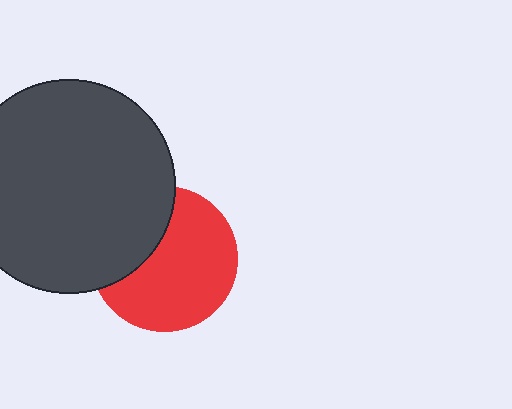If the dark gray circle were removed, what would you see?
You would see the complete red circle.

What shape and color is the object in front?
The object in front is a dark gray circle.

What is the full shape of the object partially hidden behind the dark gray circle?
The partially hidden object is a red circle.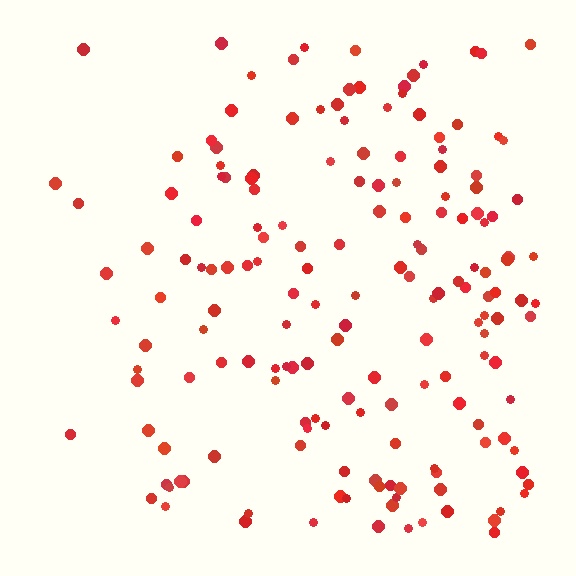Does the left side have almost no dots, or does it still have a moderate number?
Still a moderate number, just noticeably fewer than the right.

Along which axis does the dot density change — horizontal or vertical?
Horizontal.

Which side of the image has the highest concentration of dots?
The right.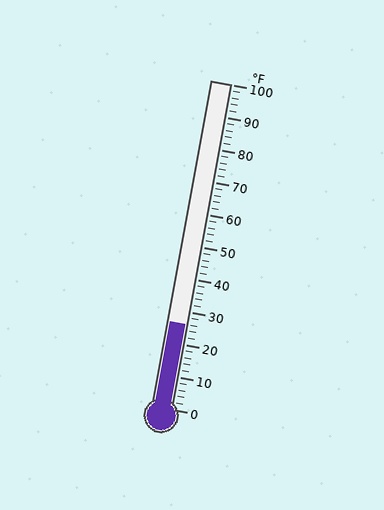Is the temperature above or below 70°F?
The temperature is below 70°F.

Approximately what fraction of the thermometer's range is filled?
The thermometer is filled to approximately 25% of its range.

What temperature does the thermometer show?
The thermometer shows approximately 26°F.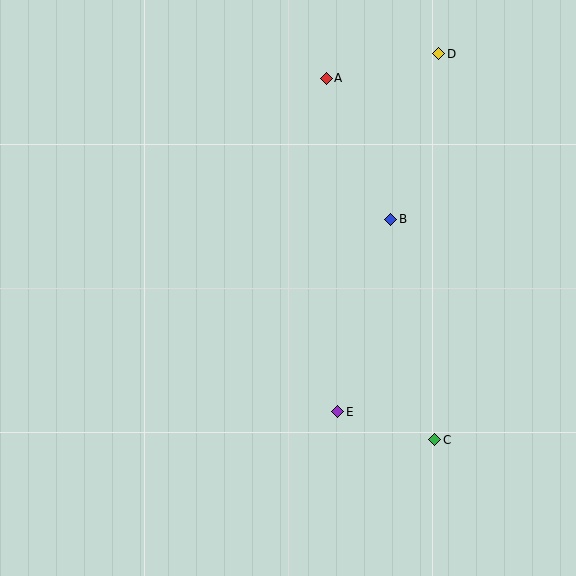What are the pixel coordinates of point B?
Point B is at (390, 219).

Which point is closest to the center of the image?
Point B at (390, 219) is closest to the center.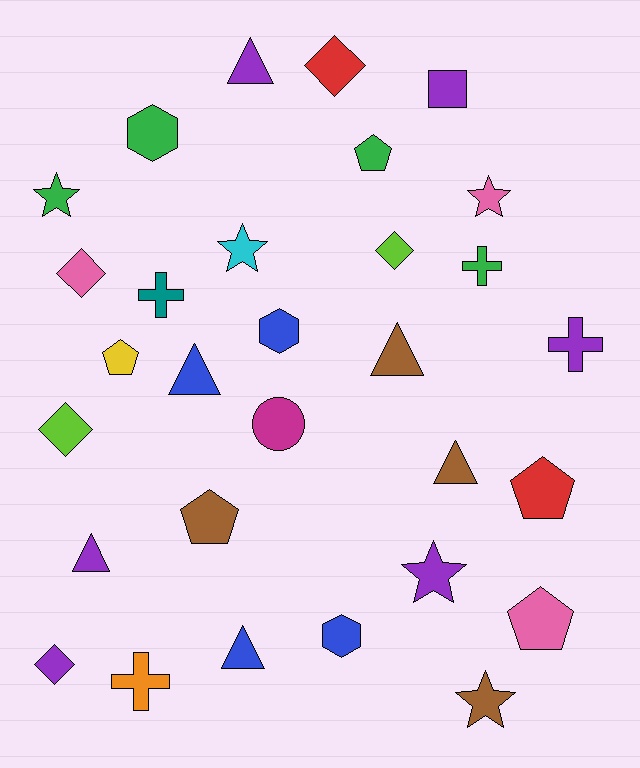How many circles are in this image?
There is 1 circle.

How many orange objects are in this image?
There is 1 orange object.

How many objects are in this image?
There are 30 objects.